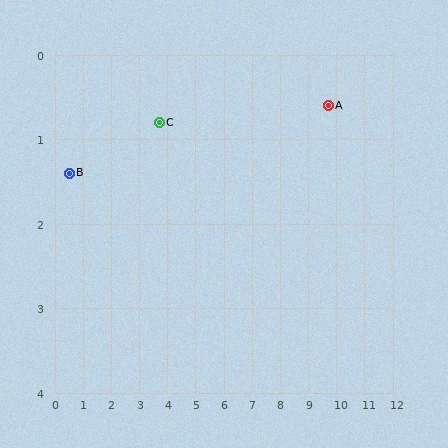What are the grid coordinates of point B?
Point B is at approximately (0.5, 1.4).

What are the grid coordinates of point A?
Point A is at approximately (9.7, 0.6).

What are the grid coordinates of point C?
Point C is at approximately (3.7, 0.8).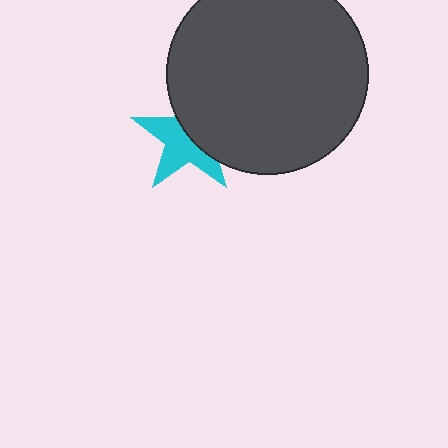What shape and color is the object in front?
The object in front is a dark gray circle.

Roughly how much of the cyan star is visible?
About half of it is visible (roughly 54%).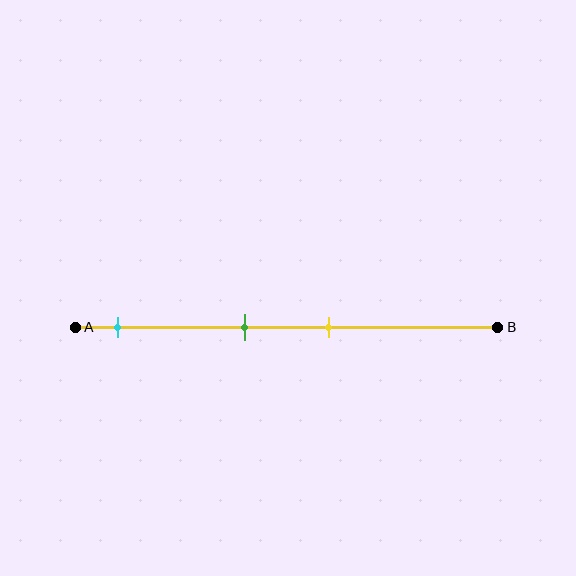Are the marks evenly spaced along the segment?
No, the marks are not evenly spaced.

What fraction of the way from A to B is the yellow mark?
The yellow mark is approximately 60% (0.6) of the way from A to B.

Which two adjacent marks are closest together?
The green and yellow marks are the closest adjacent pair.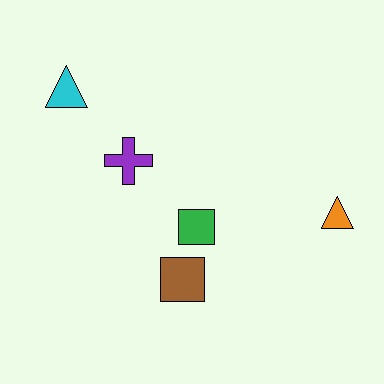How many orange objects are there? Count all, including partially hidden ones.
There is 1 orange object.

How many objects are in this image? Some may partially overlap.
There are 5 objects.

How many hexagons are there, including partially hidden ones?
There are no hexagons.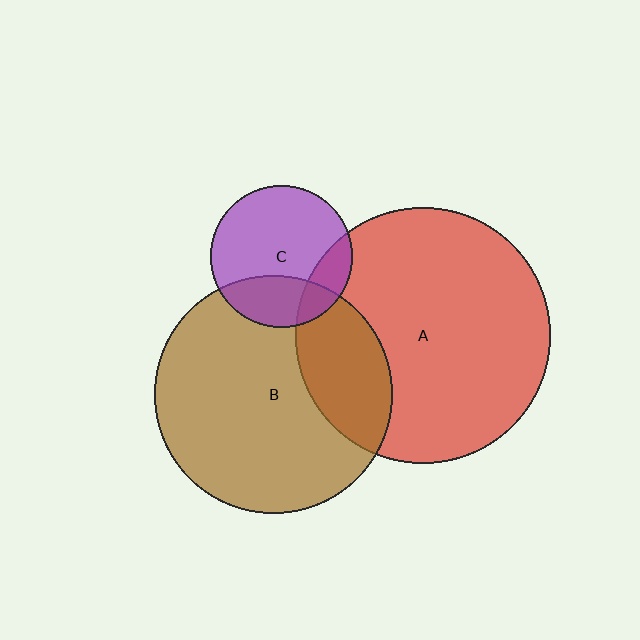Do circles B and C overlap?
Yes.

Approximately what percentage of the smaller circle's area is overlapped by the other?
Approximately 30%.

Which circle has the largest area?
Circle A (red).